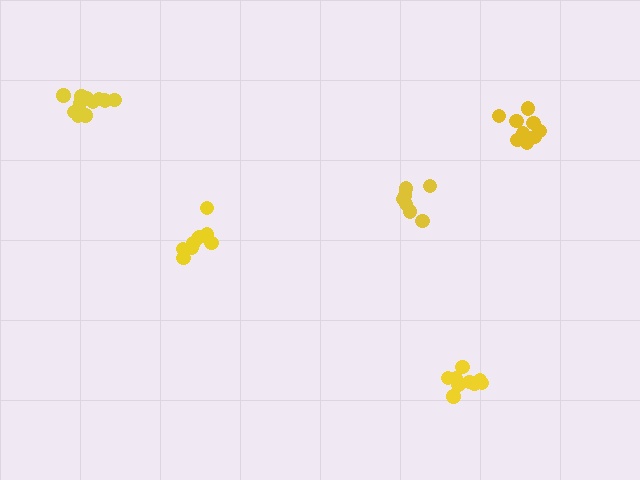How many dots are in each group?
Group 1: 9 dots, Group 2: 9 dots, Group 3: 11 dots, Group 4: 9 dots, Group 5: 7 dots (45 total).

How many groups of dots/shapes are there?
There are 5 groups.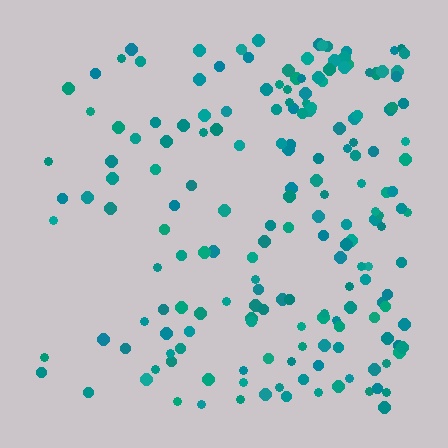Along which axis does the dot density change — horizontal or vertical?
Horizontal.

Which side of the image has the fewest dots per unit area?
The left.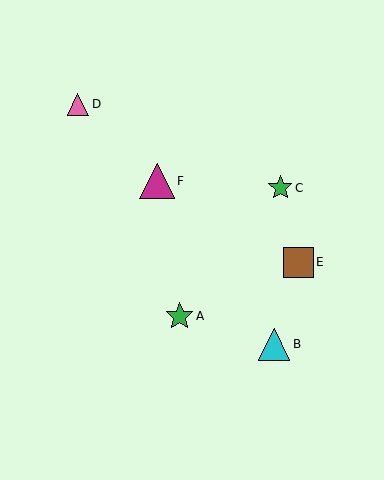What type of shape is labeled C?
Shape C is a green star.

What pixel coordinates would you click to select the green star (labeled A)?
Click at (180, 316) to select the green star A.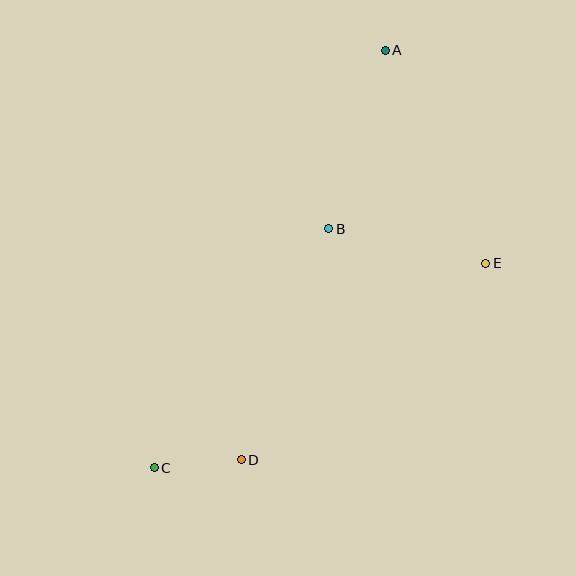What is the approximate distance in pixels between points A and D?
The distance between A and D is approximately 434 pixels.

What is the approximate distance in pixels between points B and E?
The distance between B and E is approximately 161 pixels.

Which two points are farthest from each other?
Points A and C are farthest from each other.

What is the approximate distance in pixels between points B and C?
The distance between B and C is approximately 296 pixels.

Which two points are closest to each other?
Points C and D are closest to each other.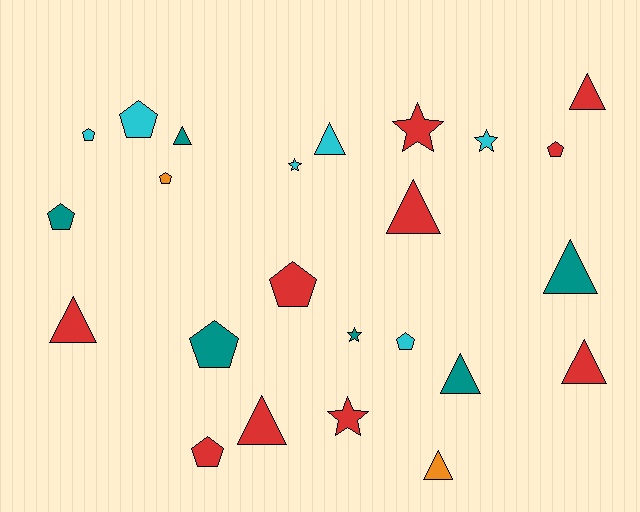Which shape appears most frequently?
Triangle, with 10 objects.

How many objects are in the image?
There are 24 objects.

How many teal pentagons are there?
There are 2 teal pentagons.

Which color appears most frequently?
Red, with 10 objects.